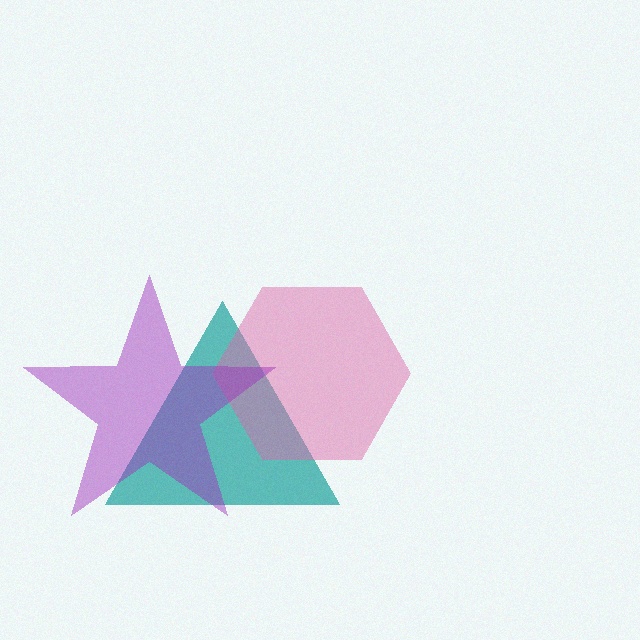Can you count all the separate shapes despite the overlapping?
Yes, there are 3 separate shapes.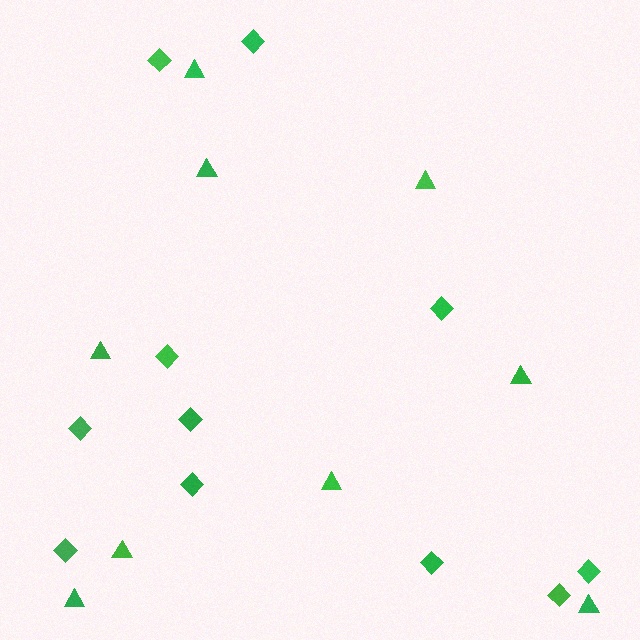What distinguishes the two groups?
There are 2 groups: one group of diamonds (11) and one group of triangles (9).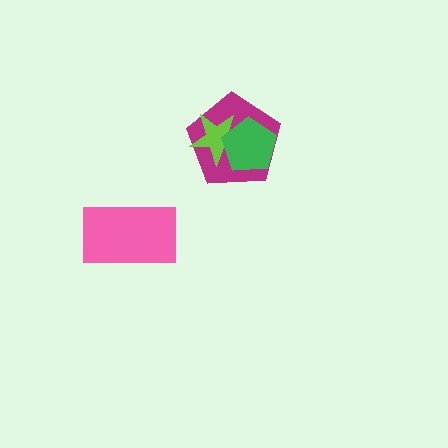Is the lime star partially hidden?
Yes, it is partially covered by another shape.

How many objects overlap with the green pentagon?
2 objects overlap with the green pentagon.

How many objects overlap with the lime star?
2 objects overlap with the lime star.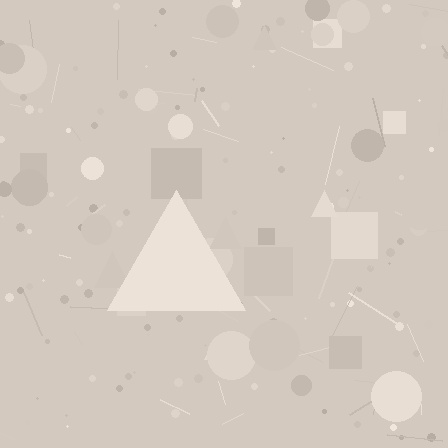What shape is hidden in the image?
A triangle is hidden in the image.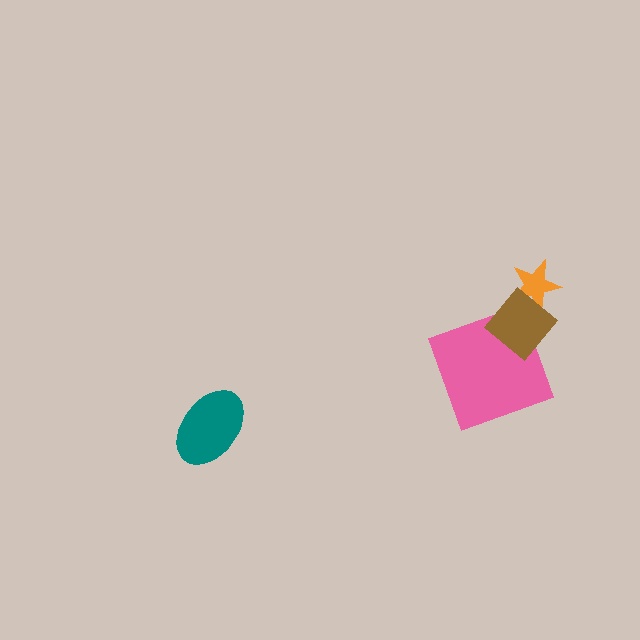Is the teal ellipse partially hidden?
No, no other shape covers it.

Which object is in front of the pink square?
The brown diamond is in front of the pink square.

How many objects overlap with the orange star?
1 object overlaps with the orange star.